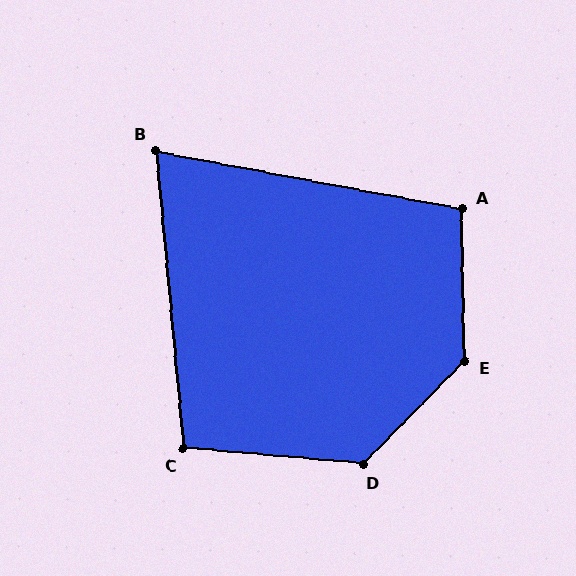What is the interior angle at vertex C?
Approximately 100 degrees (obtuse).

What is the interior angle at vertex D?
Approximately 130 degrees (obtuse).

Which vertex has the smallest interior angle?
B, at approximately 74 degrees.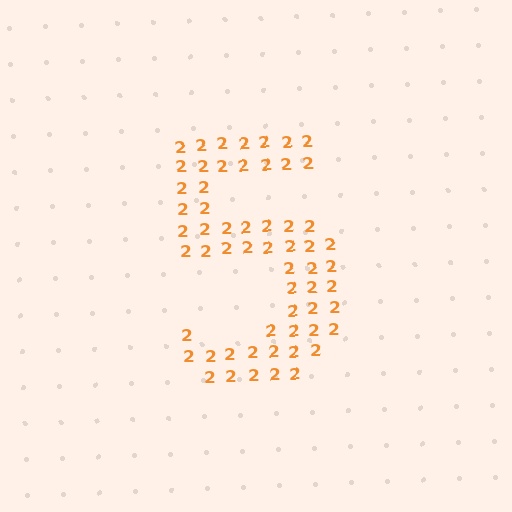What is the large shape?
The large shape is the digit 5.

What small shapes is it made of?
It is made of small digit 2's.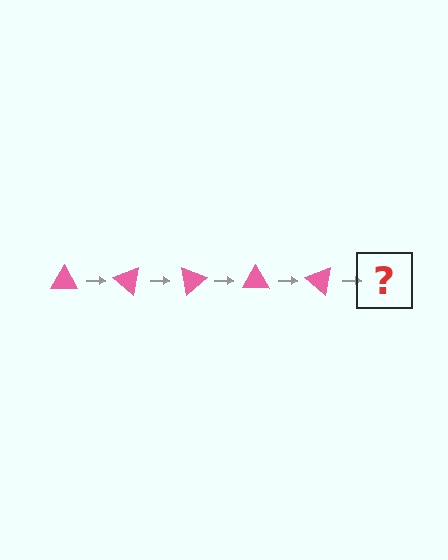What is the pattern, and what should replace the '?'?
The pattern is that the triangle rotates 40 degrees each step. The '?' should be a pink triangle rotated 200 degrees.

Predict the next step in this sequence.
The next step is a pink triangle rotated 200 degrees.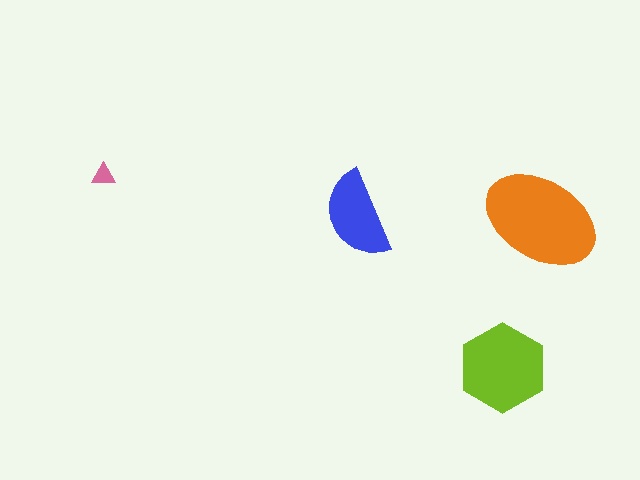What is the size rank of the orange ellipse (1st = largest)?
1st.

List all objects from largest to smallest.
The orange ellipse, the lime hexagon, the blue semicircle, the pink triangle.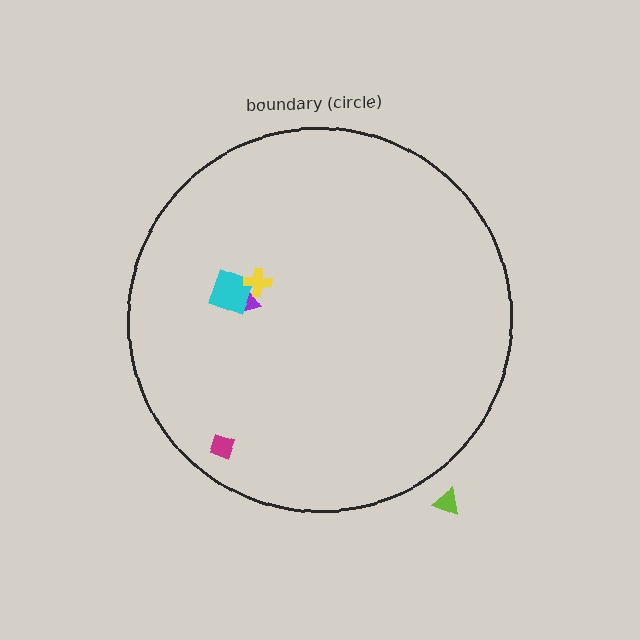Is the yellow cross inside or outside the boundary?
Inside.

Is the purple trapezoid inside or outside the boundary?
Inside.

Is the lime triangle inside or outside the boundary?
Outside.